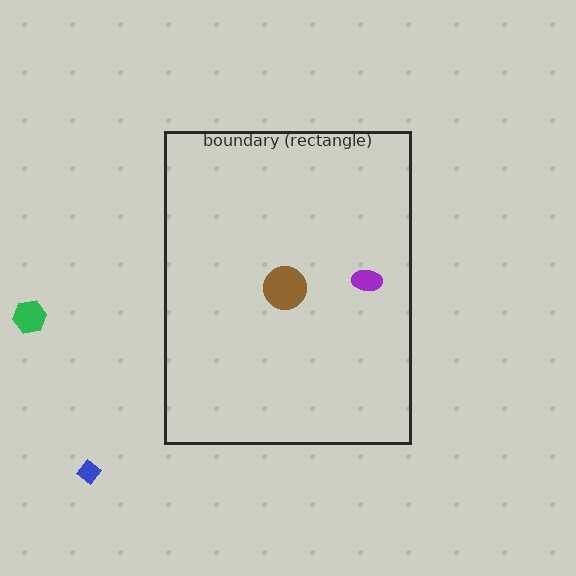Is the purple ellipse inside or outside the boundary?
Inside.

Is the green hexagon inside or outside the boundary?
Outside.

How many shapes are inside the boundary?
2 inside, 2 outside.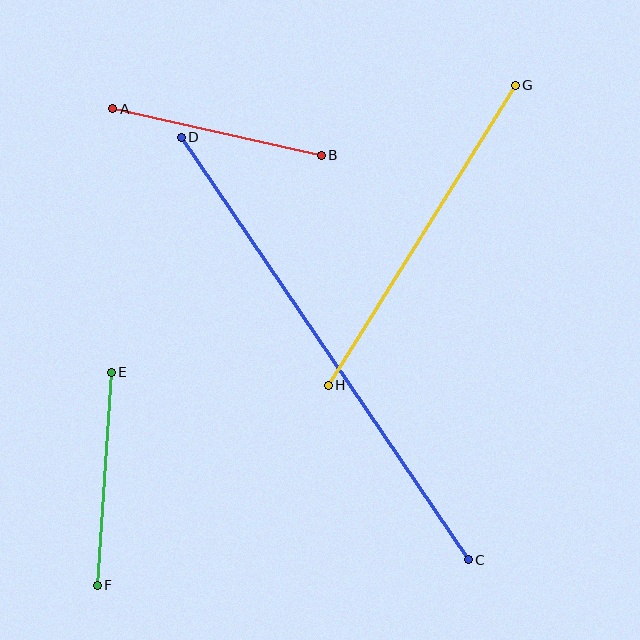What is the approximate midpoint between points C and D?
The midpoint is at approximately (325, 348) pixels.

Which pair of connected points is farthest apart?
Points C and D are farthest apart.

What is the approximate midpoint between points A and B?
The midpoint is at approximately (217, 132) pixels.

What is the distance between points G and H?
The distance is approximately 353 pixels.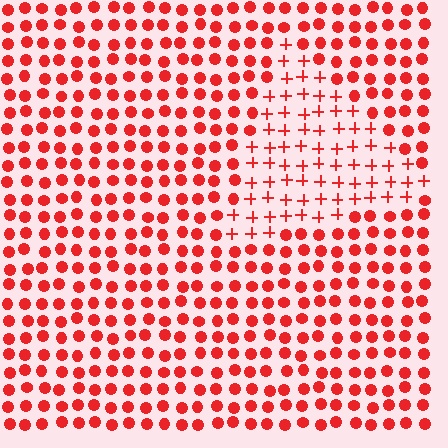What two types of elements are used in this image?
The image uses plus signs inside the triangle region and circles outside it.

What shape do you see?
I see a triangle.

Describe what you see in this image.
The image is filled with small red elements arranged in a uniform grid. A triangle-shaped region contains plus signs, while the surrounding area contains circles. The boundary is defined purely by the change in element shape.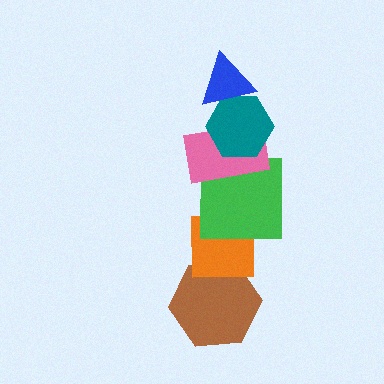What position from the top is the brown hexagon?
The brown hexagon is 6th from the top.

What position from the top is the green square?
The green square is 4th from the top.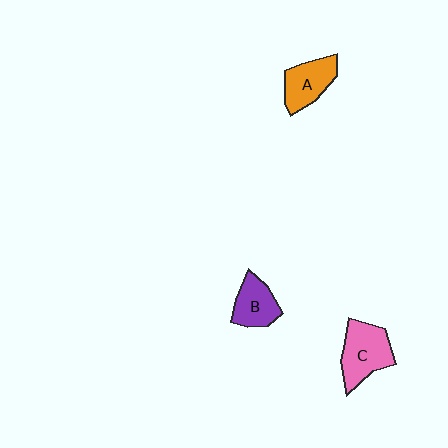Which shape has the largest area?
Shape C (pink).